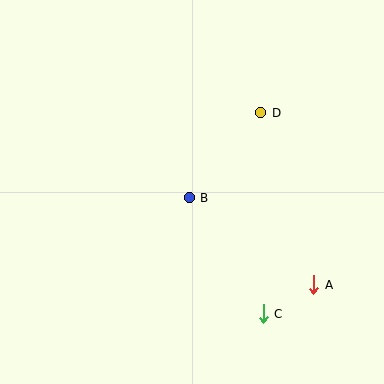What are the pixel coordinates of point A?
Point A is at (314, 285).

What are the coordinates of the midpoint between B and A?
The midpoint between B and A is at (252, 241).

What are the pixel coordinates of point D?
Point D is at (261, 113).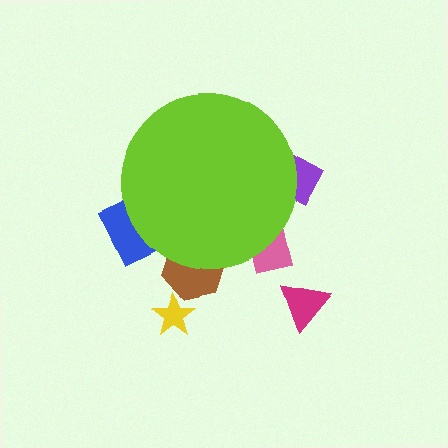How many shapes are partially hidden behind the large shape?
4 shapes are partially hidden.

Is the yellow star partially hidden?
No, the yellow star is fully visible.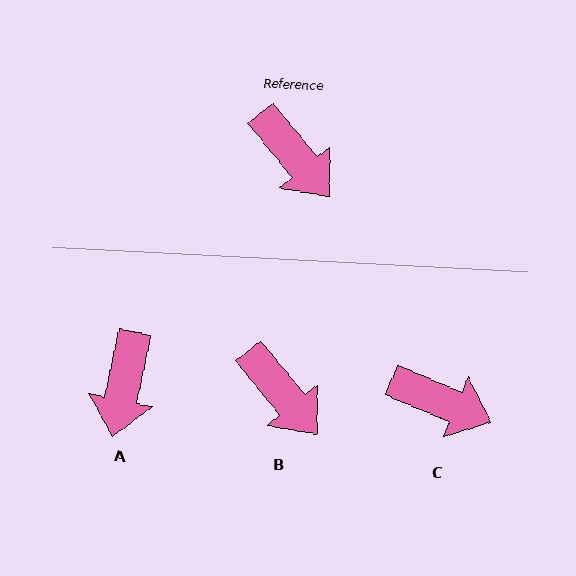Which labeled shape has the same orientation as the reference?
B.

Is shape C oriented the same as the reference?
No, it is off by about 28 degrees.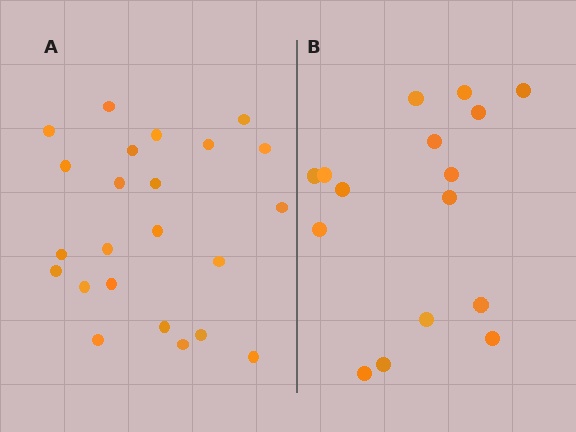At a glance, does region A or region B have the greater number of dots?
Region A (the left region) has more dots.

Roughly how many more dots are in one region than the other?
Region A has roughly 8 or so more dots than region B.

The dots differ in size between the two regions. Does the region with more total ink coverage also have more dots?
No. Region B has more total ink coverage because its dots are larger, but region A actually contains more individual dots. Total area can be misleading — the number of items is what matters here.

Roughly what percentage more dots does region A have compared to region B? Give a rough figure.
About 45% more.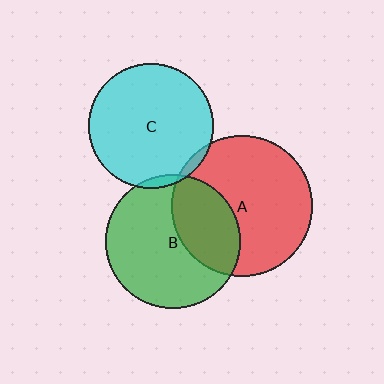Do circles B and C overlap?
Yes.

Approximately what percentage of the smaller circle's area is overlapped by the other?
Approximately 5%.